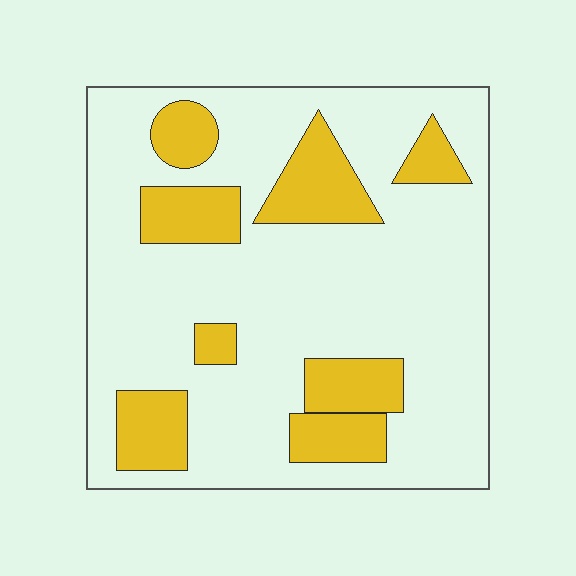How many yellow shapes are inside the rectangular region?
8.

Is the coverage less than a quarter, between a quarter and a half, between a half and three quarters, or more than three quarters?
Less than a quarter.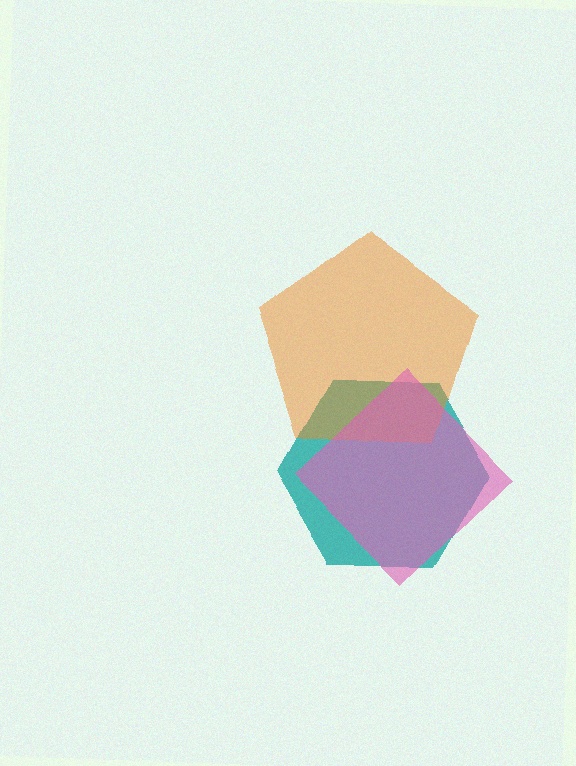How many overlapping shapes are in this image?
There are 3 overlapping shapes in the image.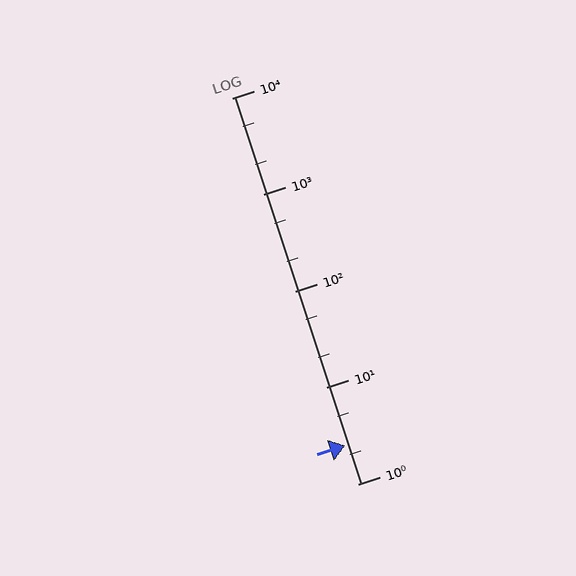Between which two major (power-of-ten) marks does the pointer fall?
The pointer is between 1 and 10.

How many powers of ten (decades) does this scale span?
The scale spans 4 decades, from 1 to 10000.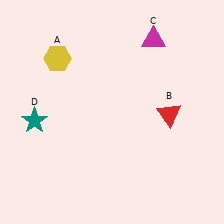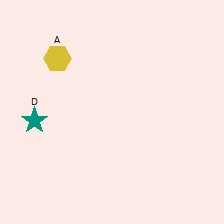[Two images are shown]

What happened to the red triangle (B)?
The red triangle (B) was removed in Image 2. It was in the bottom-right area of Image 1.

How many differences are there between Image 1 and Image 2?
There are 2 differences between the two images.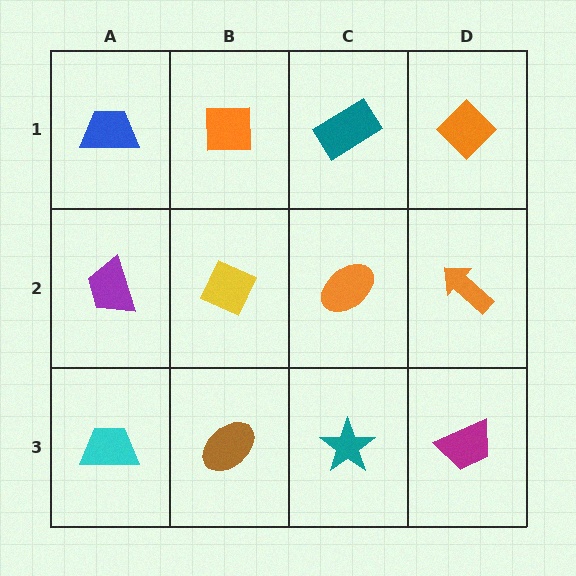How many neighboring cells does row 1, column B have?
3.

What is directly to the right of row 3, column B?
A teal star.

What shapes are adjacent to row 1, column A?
A purple trapezoid (row 2, column A), an orange square (row 1, column B).